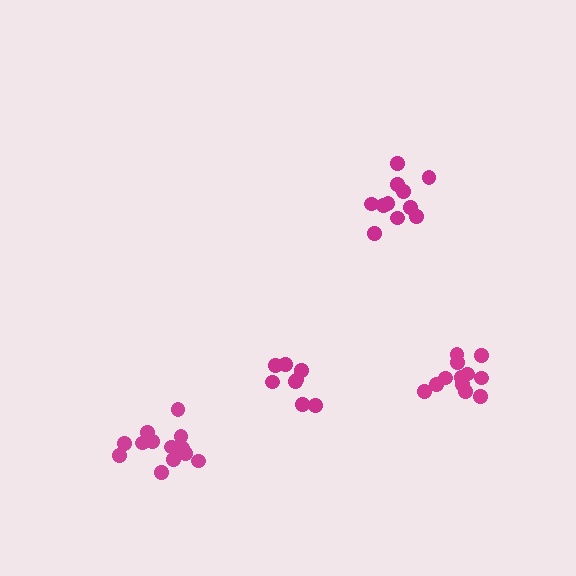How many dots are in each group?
Group 1: 11 dots, Group 2: 14 dots, Group 3: 8 dots, Group 4: 13 dots (46 total).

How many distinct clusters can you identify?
There are 4 distinct clusters.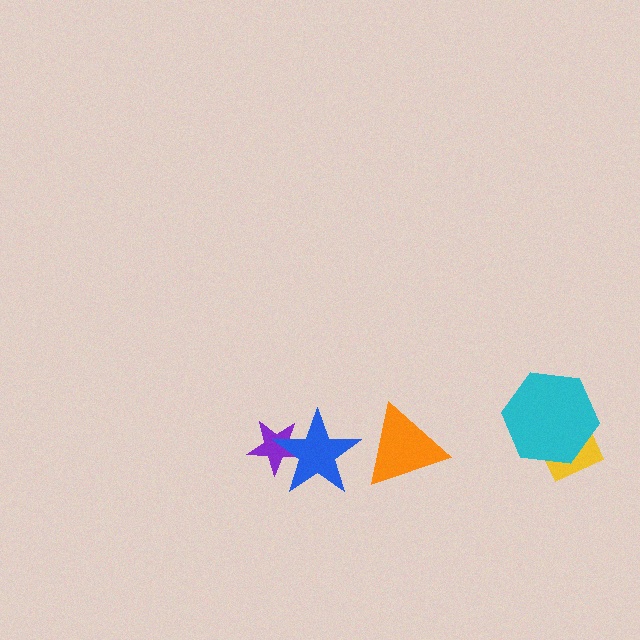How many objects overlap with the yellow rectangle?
1 object overlaps with the yellow rectangle.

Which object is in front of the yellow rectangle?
The cyan hexagon is in front of the yellow rectangle.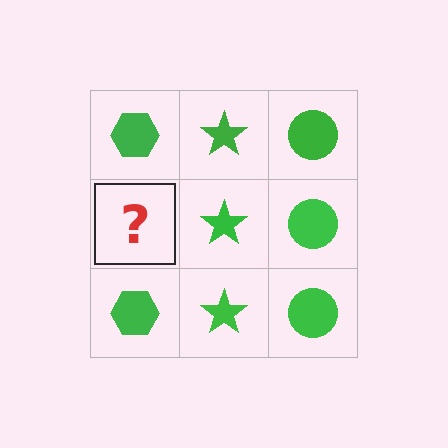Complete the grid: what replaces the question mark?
The question mark should be replaced with a green hexagon.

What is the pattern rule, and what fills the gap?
The rule is that each column has a consistent shape. The gap should be filled with a green hexagon.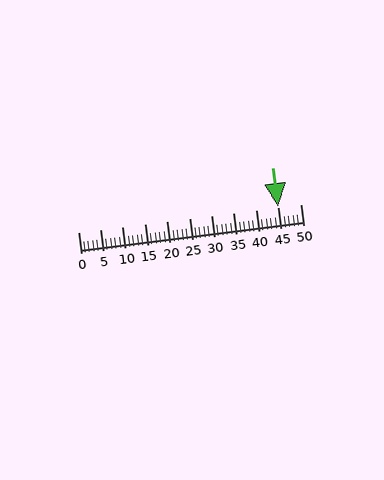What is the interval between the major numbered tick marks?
The major tick marks are spaced 5 units apart.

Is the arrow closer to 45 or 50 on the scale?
The arrow is closer to 45.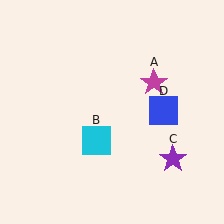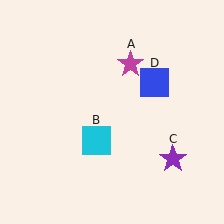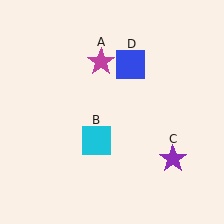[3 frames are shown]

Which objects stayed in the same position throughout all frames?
Cyan square (object B) and purple star (object C) remained stationary.